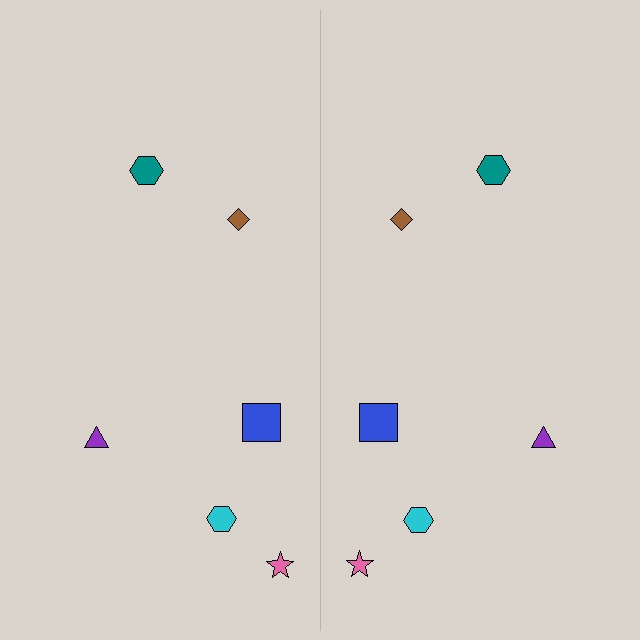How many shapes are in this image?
There are 12 shapes in this image.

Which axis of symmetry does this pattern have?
The pattern has a vertical axis of symmetry running through the center of the image.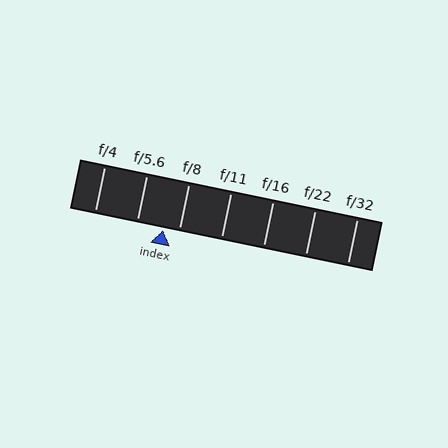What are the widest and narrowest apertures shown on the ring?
The widest aperture shown is f/4 and the narrowest is f/32.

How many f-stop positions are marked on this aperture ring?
There are 7 f-stop positions marked.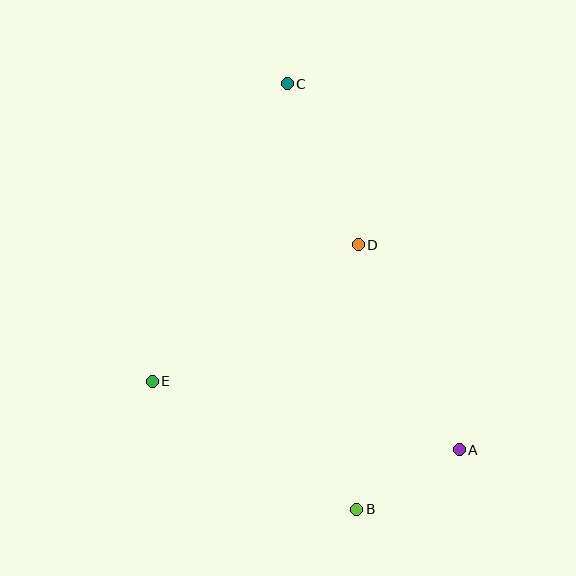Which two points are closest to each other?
Points A and B are closest to each other.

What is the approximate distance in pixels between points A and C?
The distance between A and C is approximately 404 pixels.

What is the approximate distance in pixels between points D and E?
The distance between D and E is approximately 247 pixels.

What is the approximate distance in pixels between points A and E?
The distance between A and E is approximately 314 pixels.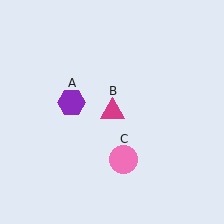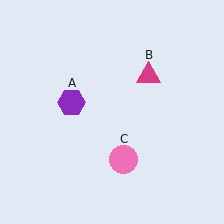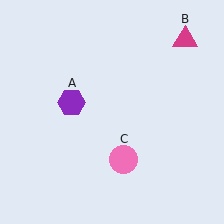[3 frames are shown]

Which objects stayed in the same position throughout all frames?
Purple hexagon (object A) and pink circle (object C) remained stationary.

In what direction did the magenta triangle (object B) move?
The magenta triangle (object B) moved up and to the right.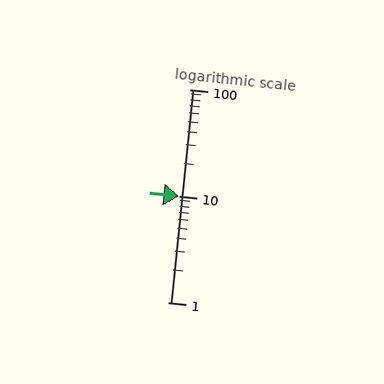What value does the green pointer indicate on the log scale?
The pointer indicates approximately 10.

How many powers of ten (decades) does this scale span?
The scale spans 2 decades, from 1 to 100.